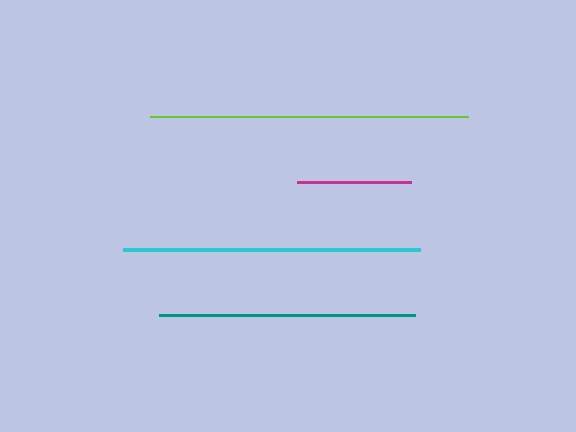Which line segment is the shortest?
The magenta line is the shortest at approximately 114 pixels.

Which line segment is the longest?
The lime line is the longest at approximately 318 pixels.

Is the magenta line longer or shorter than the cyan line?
The cyan line is longer than the magenta line.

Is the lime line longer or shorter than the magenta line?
The lime line is longer than the magenta line.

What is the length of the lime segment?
The lime segment is approximately 318 pixels long.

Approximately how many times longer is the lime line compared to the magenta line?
The lime line is approximately 2.8 times the length of the magenta line.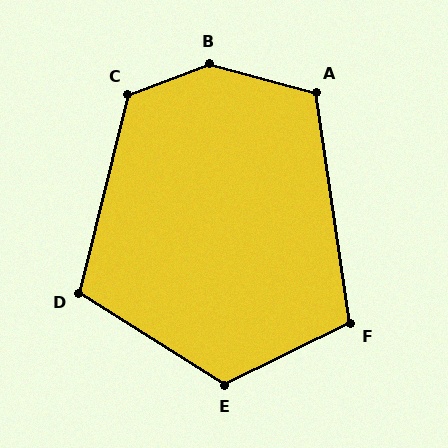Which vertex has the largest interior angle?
B, at approximately 144 degrees.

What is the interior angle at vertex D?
Approximately 108 degrees (obtuse).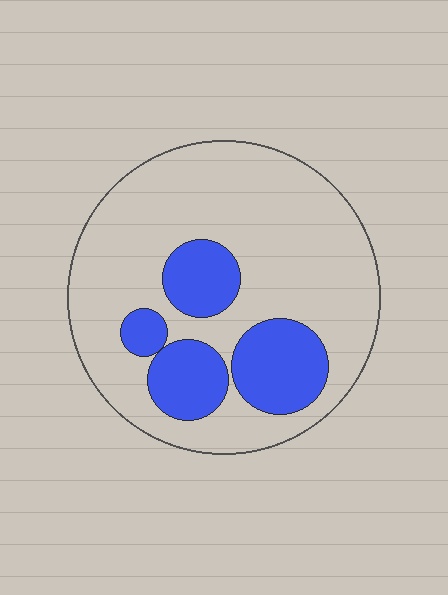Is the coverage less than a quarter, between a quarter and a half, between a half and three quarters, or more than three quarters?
Between a quarter and a half.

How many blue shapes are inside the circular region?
4.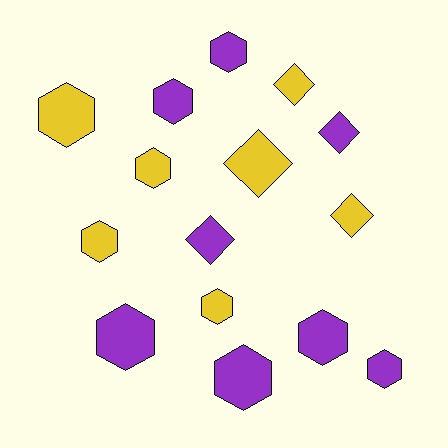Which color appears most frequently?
Purple, with 8 objects.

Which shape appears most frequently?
Hexagon, with 10 objects.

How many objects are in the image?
There are 15 objects.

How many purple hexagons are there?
There are 6 purple hexagons.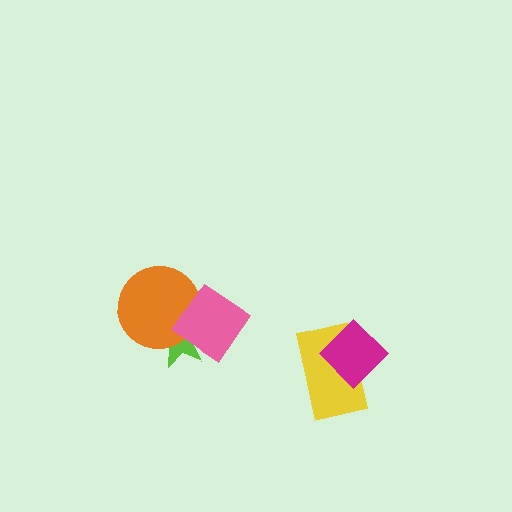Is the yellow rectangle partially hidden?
Yes, it is partially covered by another shape.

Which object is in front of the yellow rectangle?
The magenta diamond is in front of the yellow rectangle.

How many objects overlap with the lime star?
2 objects overlap with the lime star.